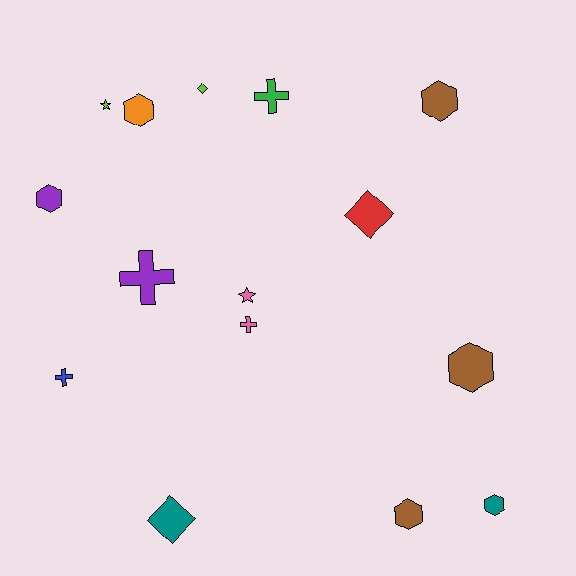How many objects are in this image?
There are 15 objects.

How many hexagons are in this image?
There are 6 hexagons.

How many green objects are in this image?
There is 1 green object.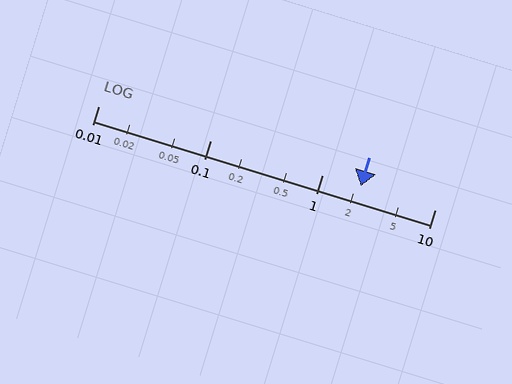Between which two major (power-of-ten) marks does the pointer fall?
The pointer is between 1 and 10.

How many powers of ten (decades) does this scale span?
The scale spans 3 decades, from 0.01 to 10.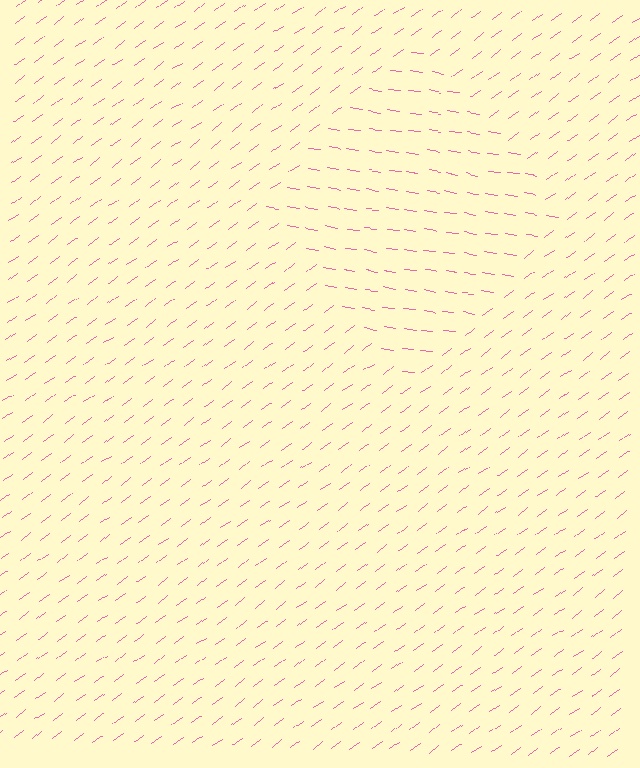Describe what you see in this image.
The image is filled with small pink line segments. A diamond region in the image has lines oriented differently from the surrounding lines, creating a visible texture boundary.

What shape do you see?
I see a diamond.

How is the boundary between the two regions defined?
The boundary is defined purely by a change in line orientation (approximately 45 degrees difference). All lines are the same color and thickness.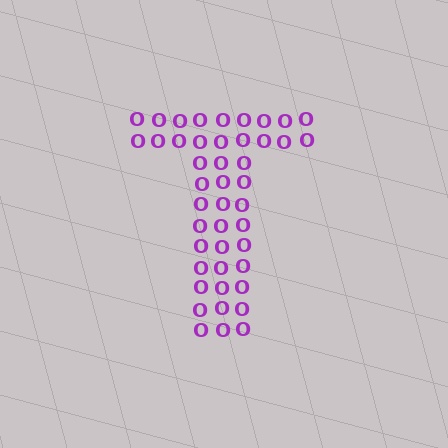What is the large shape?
The large shape is the letter T.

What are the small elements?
The small elements are letter O's.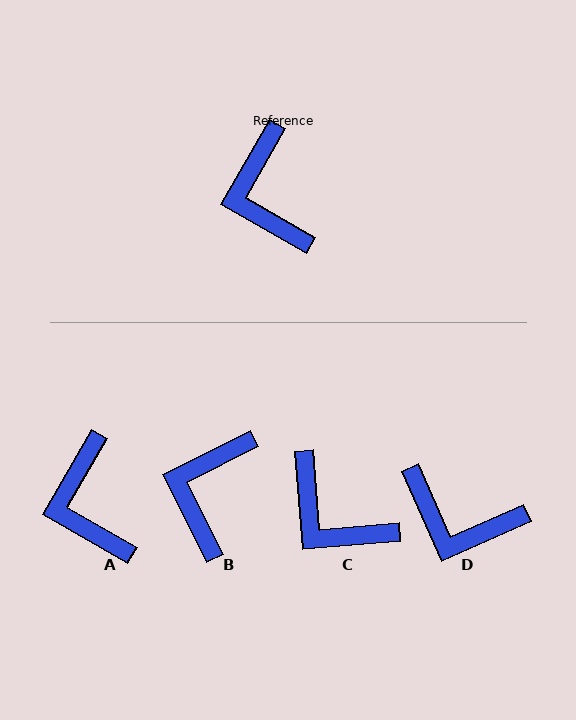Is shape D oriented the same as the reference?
No, it is off by about 53 degrees.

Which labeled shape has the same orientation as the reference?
A.